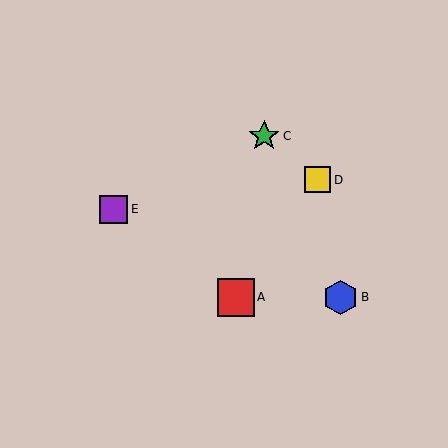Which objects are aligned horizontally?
Objects A, B are aligned horizontally.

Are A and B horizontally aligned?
Yes, both are at y≈297.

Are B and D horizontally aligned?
No, B is at y≈297 and D is at y≈180.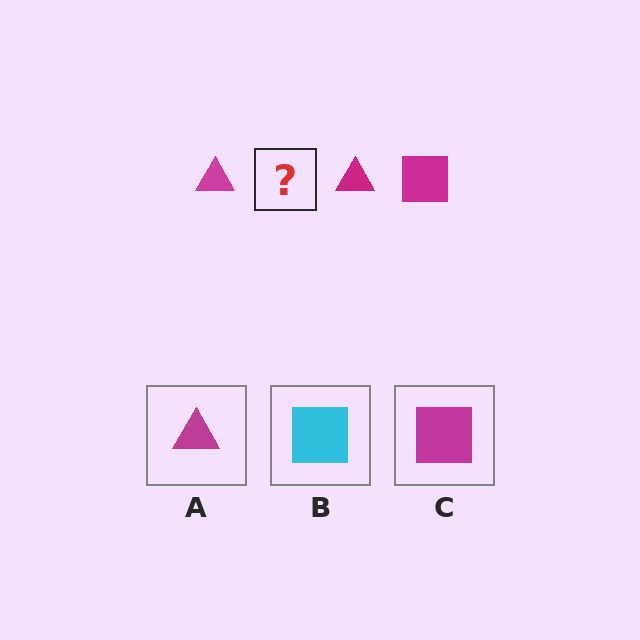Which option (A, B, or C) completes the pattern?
C.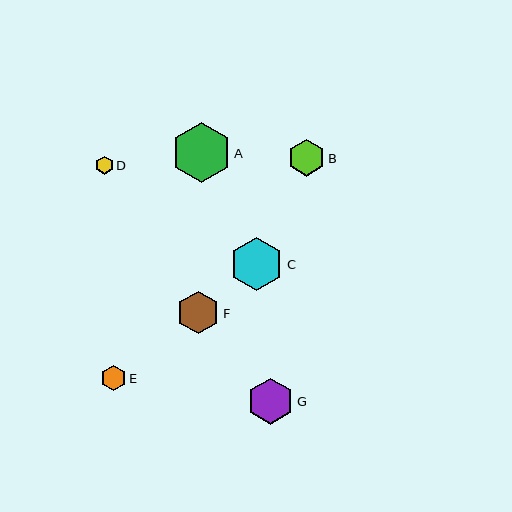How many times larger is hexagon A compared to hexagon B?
Hexagon A is approximately 1.6 times the size of hexagon B.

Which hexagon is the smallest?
Hexagon D is the smallest with a size of approximately 18 pixels.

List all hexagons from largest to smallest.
From largest to smallest: A, C, G, F, B, E, D.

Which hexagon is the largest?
Hexagon A is the largest with a size of approximately 60 pixels.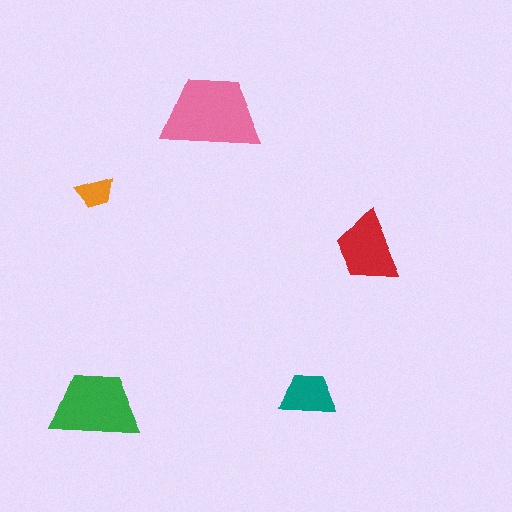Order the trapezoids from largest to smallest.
the pink one, the green one, the red one, the teal one, the orange one.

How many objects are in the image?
There are 5 objects in the image.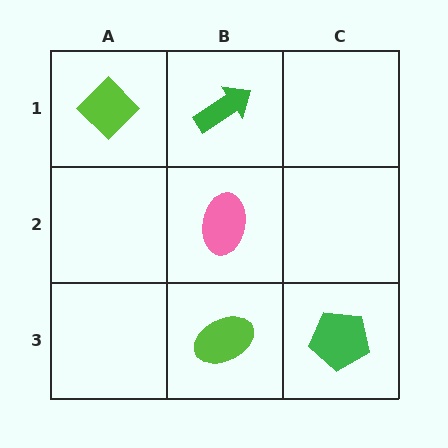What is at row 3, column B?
A lime ellipse.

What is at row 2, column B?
A pink ellipse.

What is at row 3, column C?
A green pentagon.